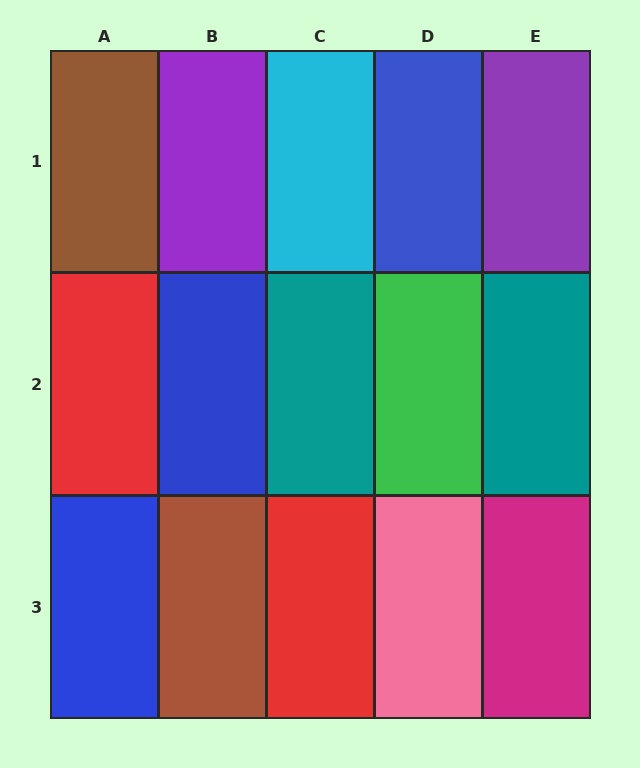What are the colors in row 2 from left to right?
Red, blue, teal, green, teal.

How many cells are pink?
1 cell is pink.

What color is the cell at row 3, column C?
Red.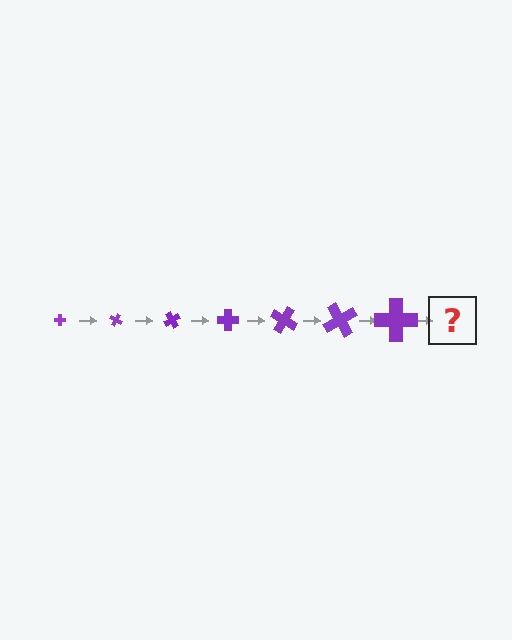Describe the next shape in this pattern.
It should be a cross, larger than the previous one and rotated 210 degrees from the start.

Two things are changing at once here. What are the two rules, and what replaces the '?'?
The two rules are that the cross grows larger each step and it rotates 30 degrees each step. The '?' should be a cross, larger than the previous one and rotated 210 degrees from the start.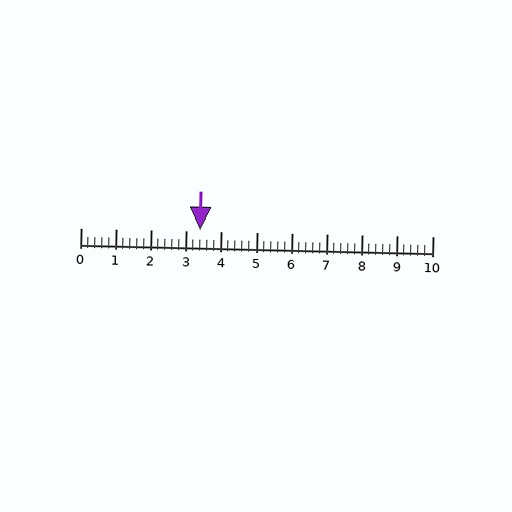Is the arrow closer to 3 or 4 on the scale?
The arrow is closer to 3.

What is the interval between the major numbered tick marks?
The major tick marks are spaced 1 units apart.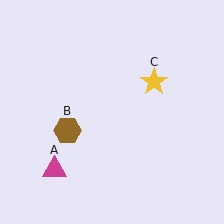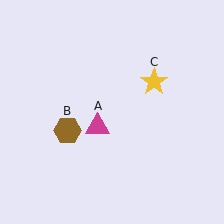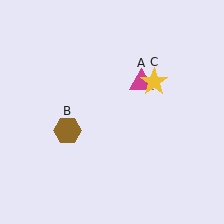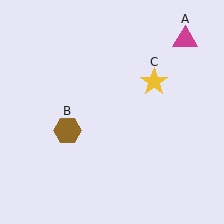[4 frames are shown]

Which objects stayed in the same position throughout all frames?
Brown hexagon (object B) and yellow star (object C) remained stationary.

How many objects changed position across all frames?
1 object changed position: magenta triangle (object A).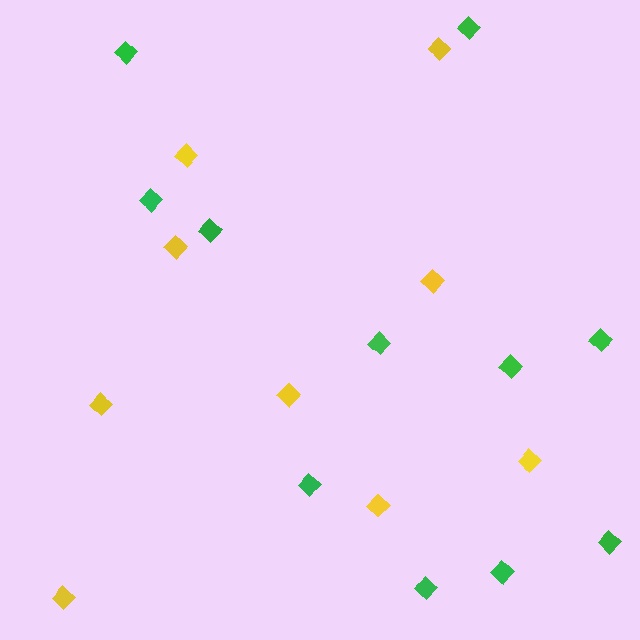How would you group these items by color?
There are 2 groups: one group of yellow diamonds (9) and one group of green diamonds (11).